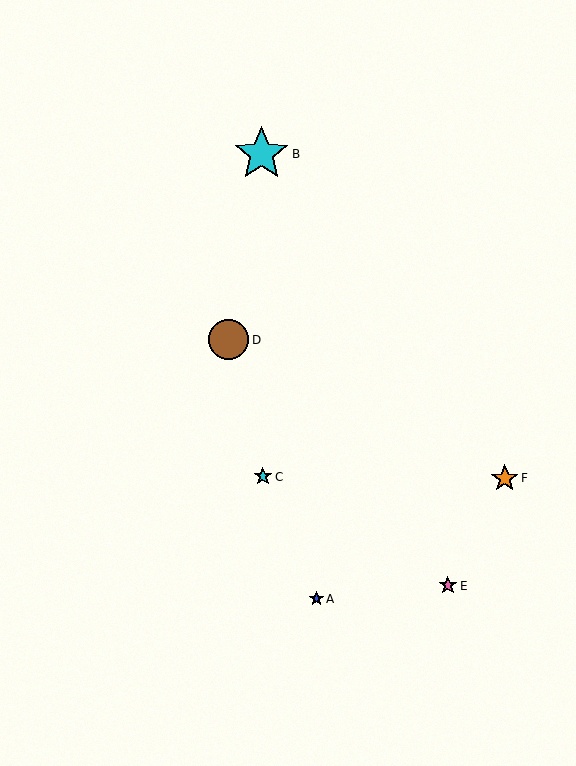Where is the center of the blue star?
The center of the blue star is at (316, 599).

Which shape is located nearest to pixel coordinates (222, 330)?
The brown circle (labeled D) at (228, 340) is nearest to that location.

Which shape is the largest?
The cyan star (labeled B) is the largest.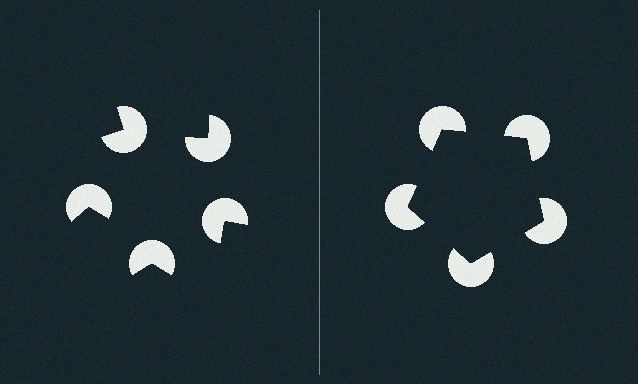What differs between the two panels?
The pac-man discs are positioned identically on both sides; only the wedge orientations differ. On the right they align to a pentagon; on the left they are misaligned.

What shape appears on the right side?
An illusory pentagon.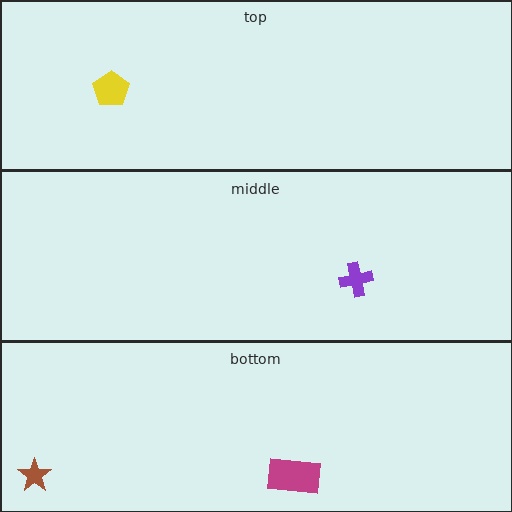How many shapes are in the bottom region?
2.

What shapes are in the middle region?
The purple cross.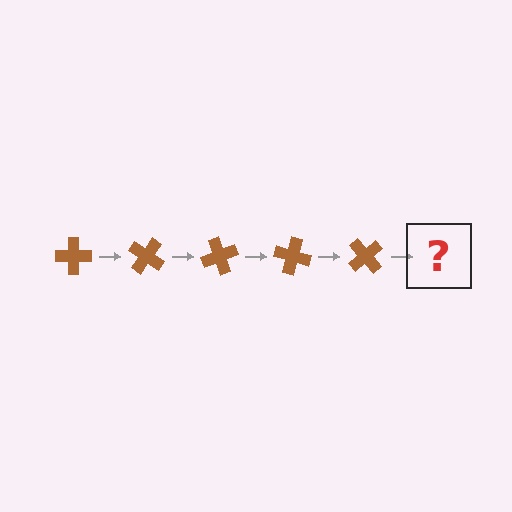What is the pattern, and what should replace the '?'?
The pattern is that the cross rotates 35 degrees each step. The '?' should be a brown cross rotated 175 degrees.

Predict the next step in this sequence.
The next step is a brown cross rotated 175 degrees.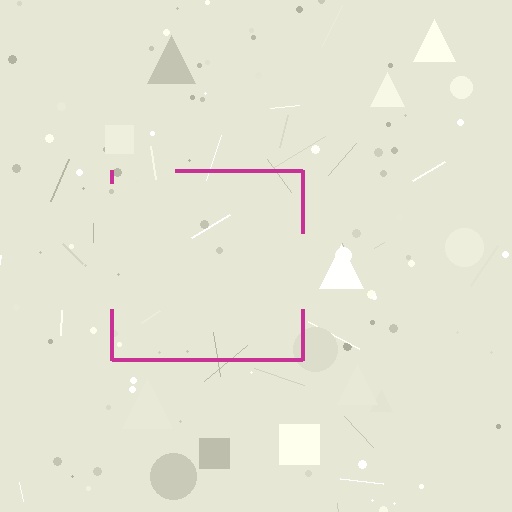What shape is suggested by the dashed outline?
The dashed outline suggests a square.